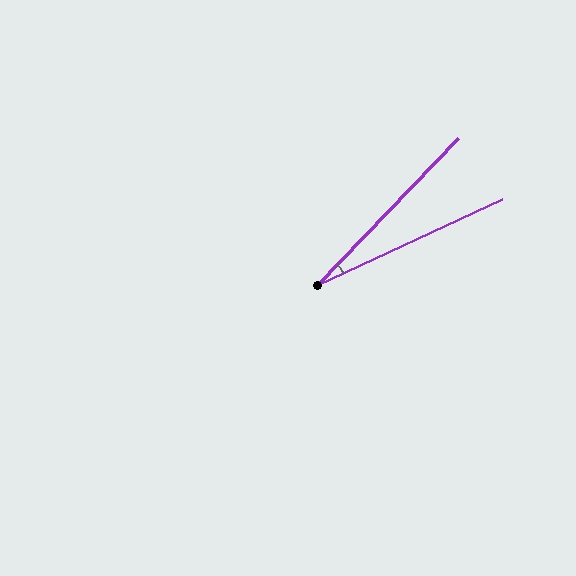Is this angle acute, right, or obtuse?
It is acute.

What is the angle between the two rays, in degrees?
Approximately 21 degrees.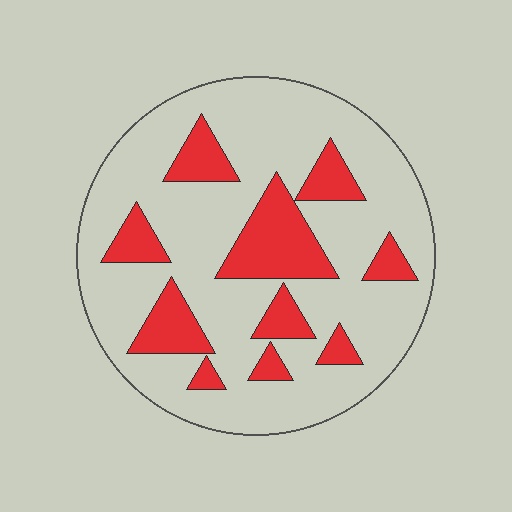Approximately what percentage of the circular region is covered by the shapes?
Approximately 25%.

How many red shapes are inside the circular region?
10.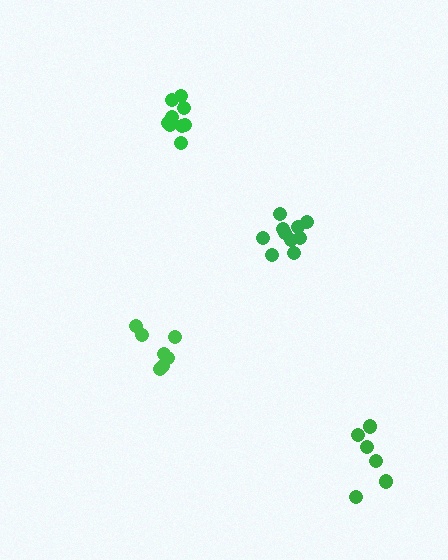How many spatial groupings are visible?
There are 4 spatial groupings.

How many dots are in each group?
Group 1: 6 dots, Group 2: 7 dots, Group 3: 10 dots, Group 4: 9 dots (32 total).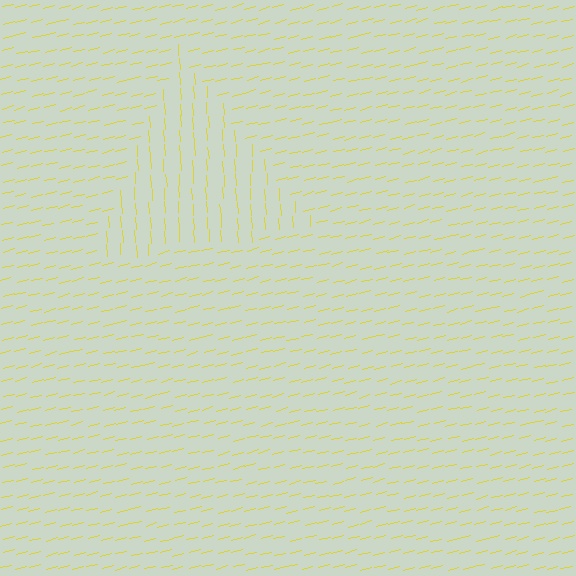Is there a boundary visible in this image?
Yes, there is a texture boundary formed by a change in line orientation.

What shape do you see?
I see a triangle.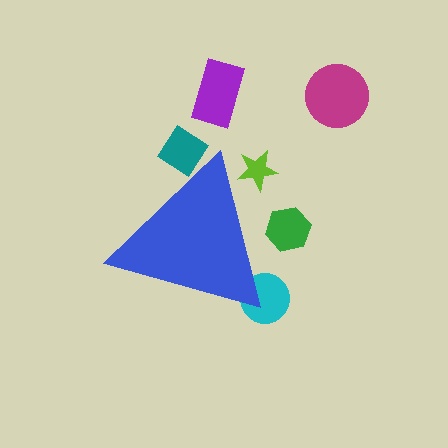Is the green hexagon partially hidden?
Yes, the green hexagon is partially hidden behind the blue triangle.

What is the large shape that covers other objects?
A blue triangle.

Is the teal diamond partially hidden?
Yes, the teal diamond is partially hidden behind the blue triangle.